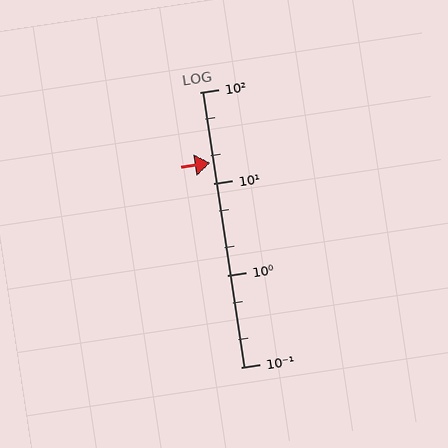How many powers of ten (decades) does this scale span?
The scale spans 3 decades, from 0.1 to 100.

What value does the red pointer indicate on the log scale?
The pointer indicates approximately 17.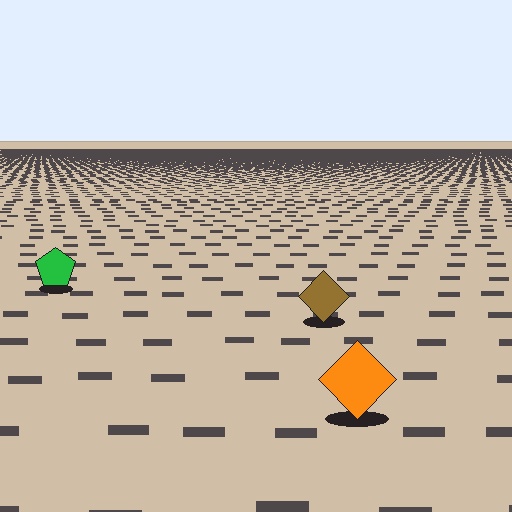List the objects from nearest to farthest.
From nearest to farthest: the orange diamond, the brown diamond, the green pentagon.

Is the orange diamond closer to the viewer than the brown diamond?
Yes. The orange diamond is closer — you can tell from the texture gradient: the ground texture is coarser near it.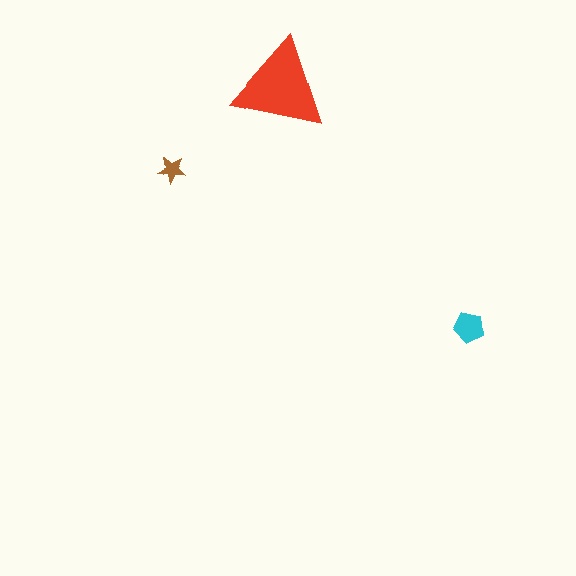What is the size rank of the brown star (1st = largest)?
3rd.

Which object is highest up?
The red triangle is topmost.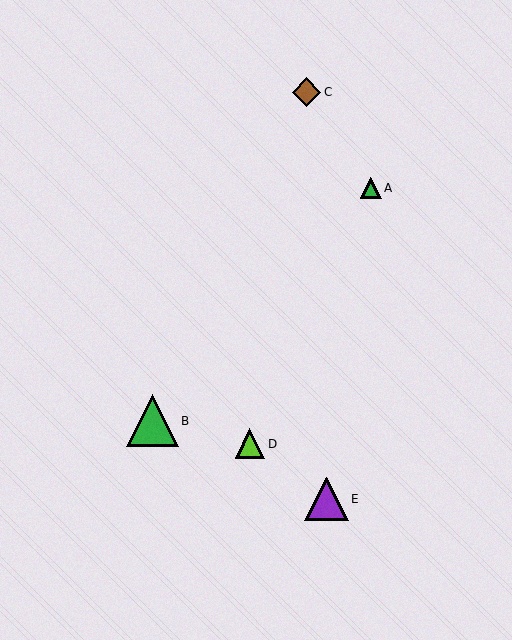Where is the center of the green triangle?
The center of the green triangle is at (371, 188).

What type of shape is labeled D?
Shape D is a lime triangle.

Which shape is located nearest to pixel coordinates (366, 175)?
The green triangle (labeled A) at (371, 188) is nearest to that location.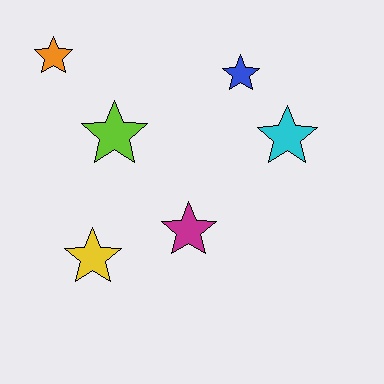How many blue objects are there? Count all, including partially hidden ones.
There is 1 blue object.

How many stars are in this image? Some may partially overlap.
There are 6 stars.